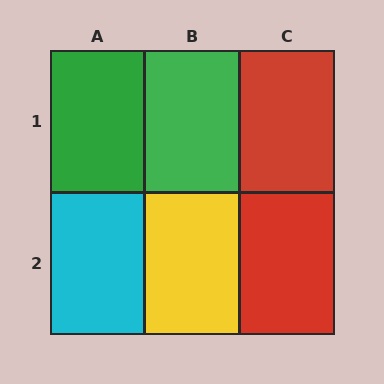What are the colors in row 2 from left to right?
Cyan, yellow, red.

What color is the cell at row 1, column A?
Green.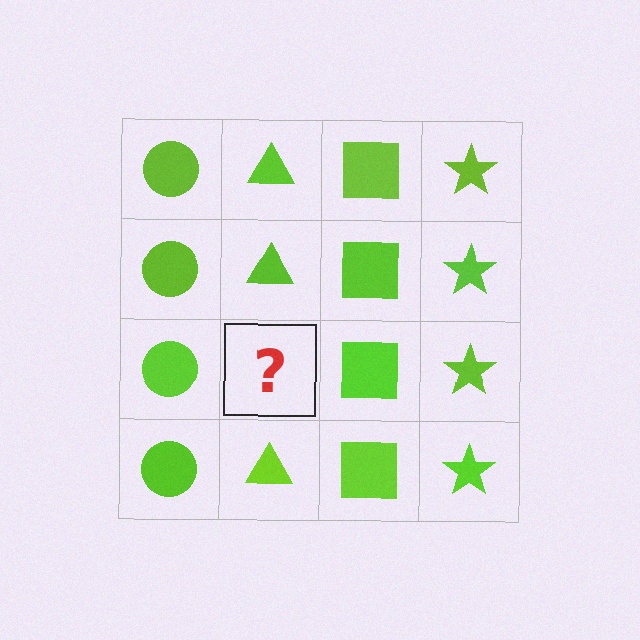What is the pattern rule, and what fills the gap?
The rule is that each column has a consistent shape. The gap should be filled with a lime triangle.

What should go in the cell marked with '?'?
The missing cell should contain a lime triangle.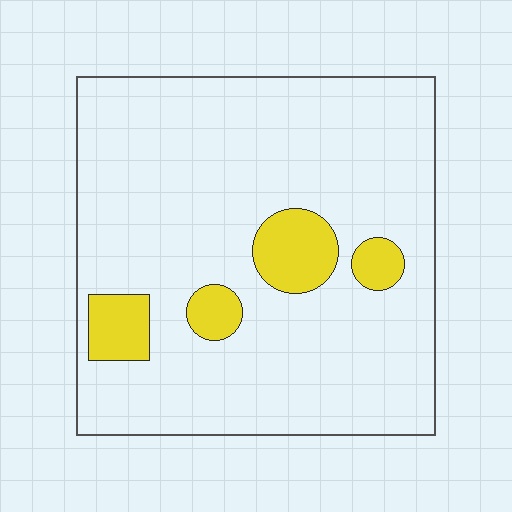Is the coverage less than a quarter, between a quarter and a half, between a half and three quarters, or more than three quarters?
Less than a quarter.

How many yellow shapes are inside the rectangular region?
4.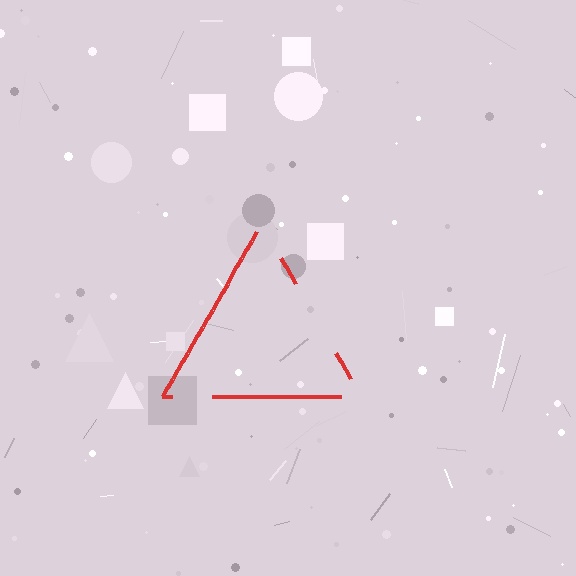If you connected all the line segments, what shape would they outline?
They would outline a triangle.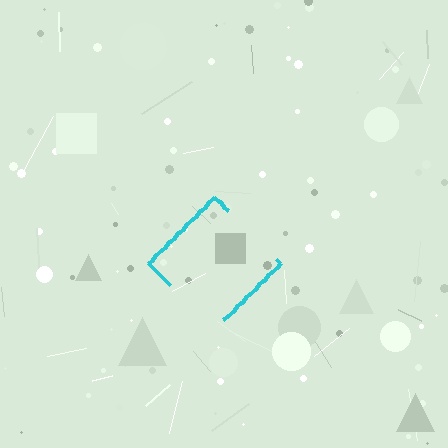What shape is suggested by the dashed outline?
The dashed outline suggests a diamond.